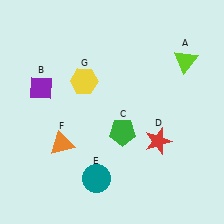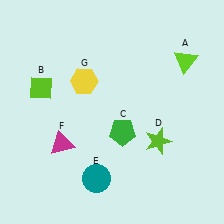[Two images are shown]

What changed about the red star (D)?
In Image 1, D is red. In Image 2, it changed to lime.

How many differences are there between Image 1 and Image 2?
There are 3 differences between the two images.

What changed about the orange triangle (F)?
In Image 1, F is orange. In Image 2, it changed to magenta.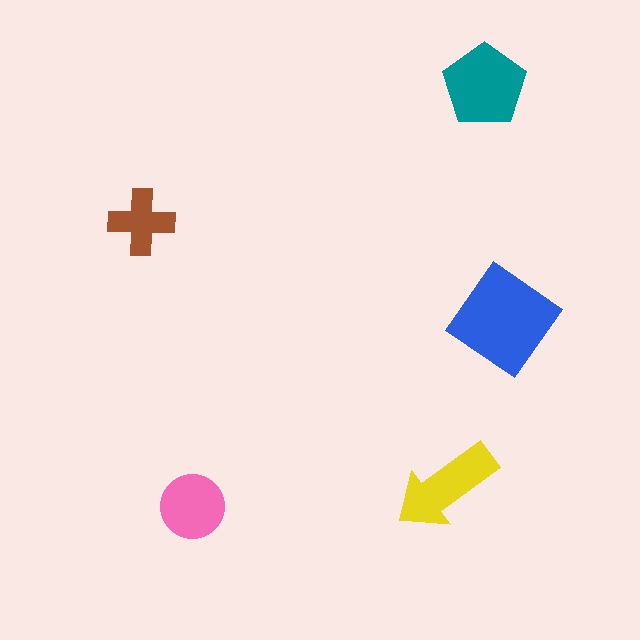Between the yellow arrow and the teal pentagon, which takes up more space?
The teal pentagon.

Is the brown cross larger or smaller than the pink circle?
Smaller.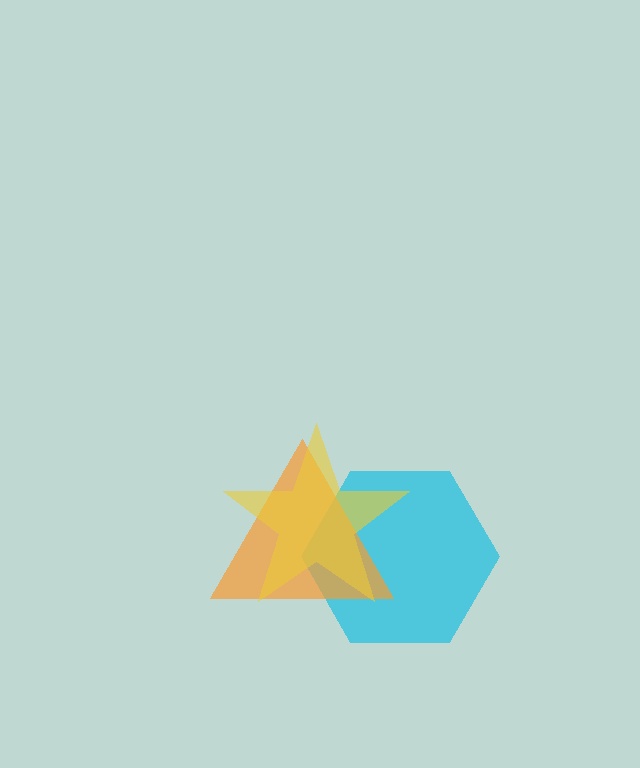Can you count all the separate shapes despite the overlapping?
Yes, there are 3 separate shapes.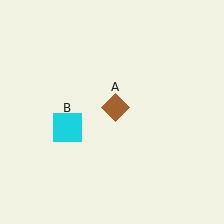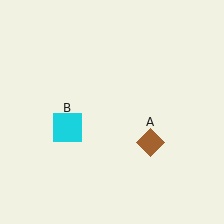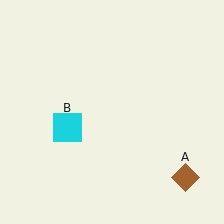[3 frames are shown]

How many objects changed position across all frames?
1 object changed position: brown diamond (object A).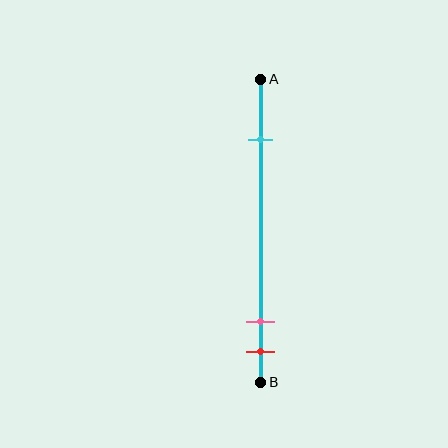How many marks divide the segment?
There are 3 marks dividing the segment.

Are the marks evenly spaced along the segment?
No, the marks are not evenly spaced.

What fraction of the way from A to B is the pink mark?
The pink mark is approximately 80% (0.8) of the way from A to B.